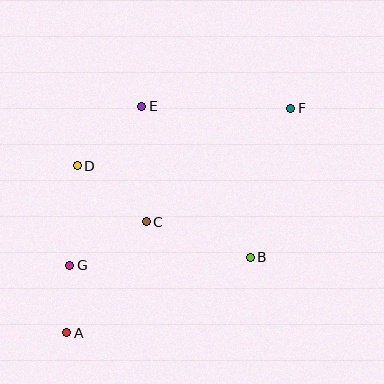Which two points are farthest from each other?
Points A and F are farthest from each other.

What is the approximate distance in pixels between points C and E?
The distance between C and E is approximately 115 pixels.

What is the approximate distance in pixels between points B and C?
The distance between B and C is approximately 110 pixels.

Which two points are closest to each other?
Points A and G are closest to each other.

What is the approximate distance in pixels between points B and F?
The distance between B and F is approximately 155 pixels.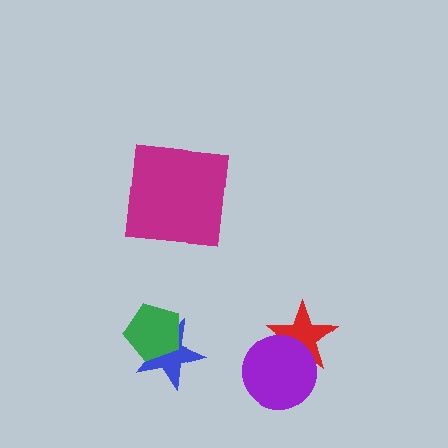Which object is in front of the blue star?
The green pentagon is in front of the blue star.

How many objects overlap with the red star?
1 object overlaps with the red star.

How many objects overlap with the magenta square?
0 objects overlap with the magenta square.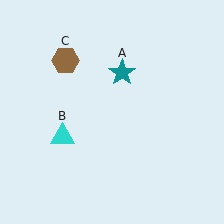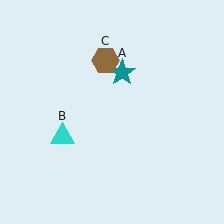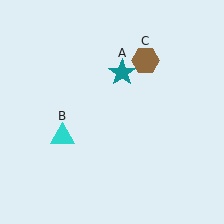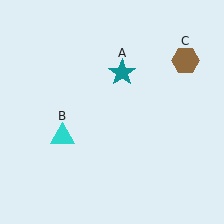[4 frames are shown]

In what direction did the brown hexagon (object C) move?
The brown hexagon (object C) moved right.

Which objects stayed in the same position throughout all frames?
Teal star (object A) and cyan triangle (object B) remained stationary.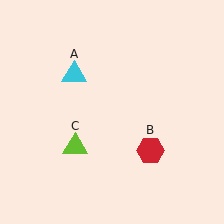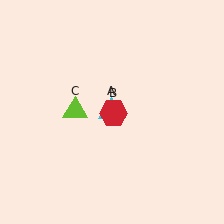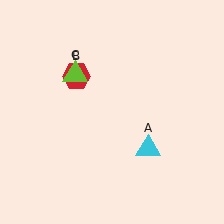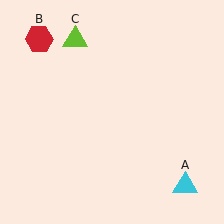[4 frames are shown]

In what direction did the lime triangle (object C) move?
The lime triangle (object C) moved up.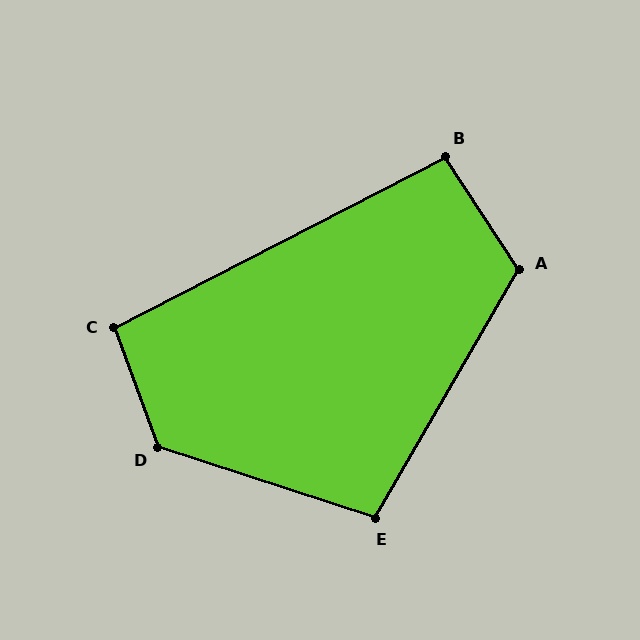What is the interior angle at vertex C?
Approximately 97 degrees (obtuse).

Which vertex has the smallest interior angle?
B, at approximately 96 degrees.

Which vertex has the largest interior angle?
D, at approximately 128 degrees.